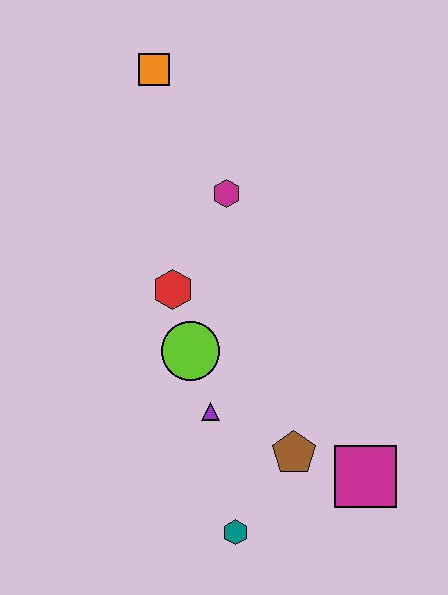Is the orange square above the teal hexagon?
Yes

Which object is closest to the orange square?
The magenta hexagon is closest to the orange square.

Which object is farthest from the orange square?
The teal hexagon is farthest from the orange square.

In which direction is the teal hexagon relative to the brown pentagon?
The teal hexagon is below the brown pentagon.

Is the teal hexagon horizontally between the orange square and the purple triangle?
No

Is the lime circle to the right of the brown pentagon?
No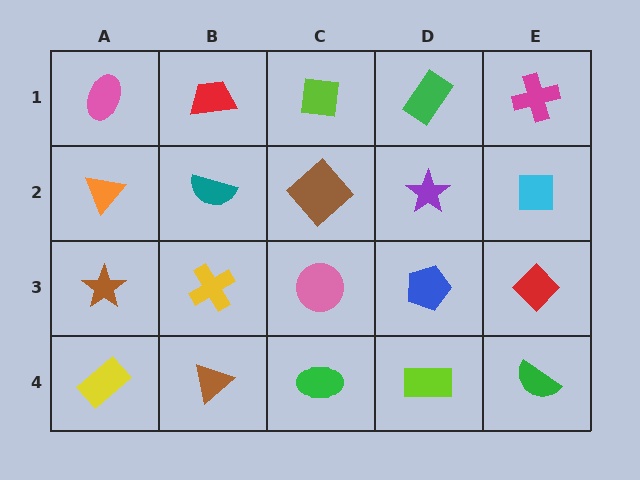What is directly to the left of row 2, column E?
A purple star.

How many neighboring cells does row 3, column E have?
3.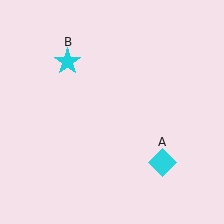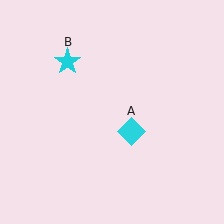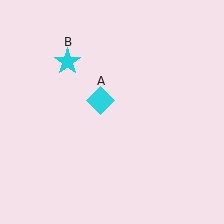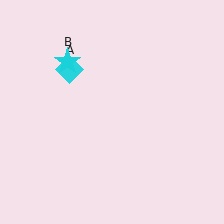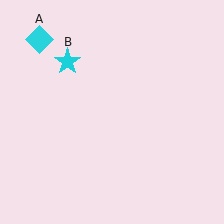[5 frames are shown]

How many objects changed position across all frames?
1 object changed position: cyan diamond (object A).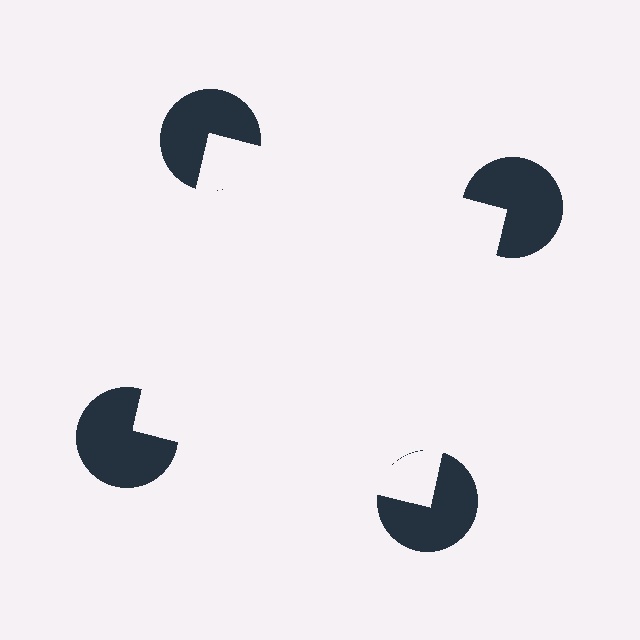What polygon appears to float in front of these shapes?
An illusory square — its edges are inferred from the aligned wedge cuts in the pac-man discs, not physically drawn.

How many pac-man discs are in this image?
There are 4 — one at each vertex of the illusory square.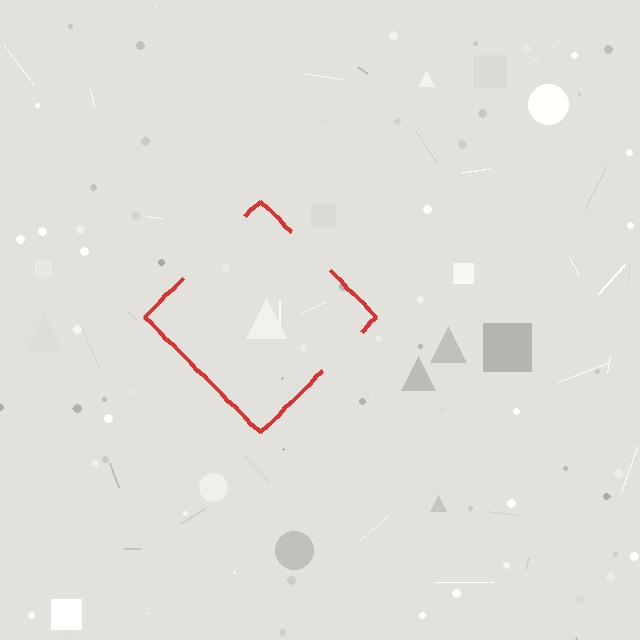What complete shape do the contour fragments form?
The contour fragments form a diamond.